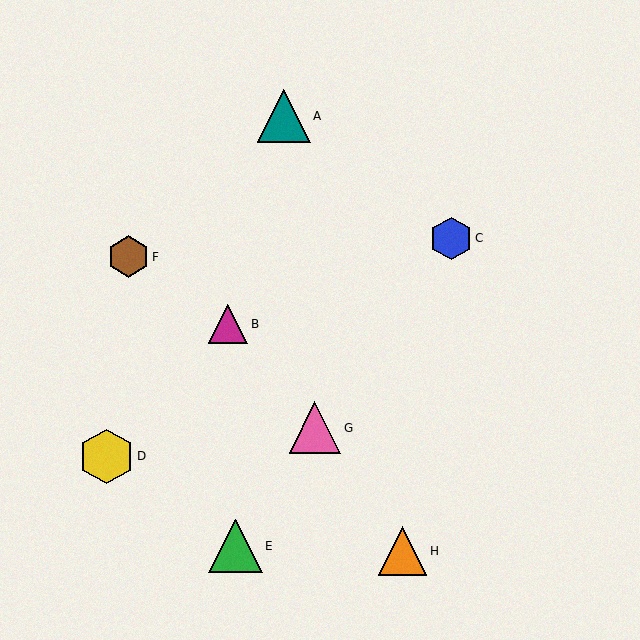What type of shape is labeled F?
Shape F is a brown hexagon.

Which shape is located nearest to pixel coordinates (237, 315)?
The magenta triangle (labeled B) at (228, 324) is nearest to that location.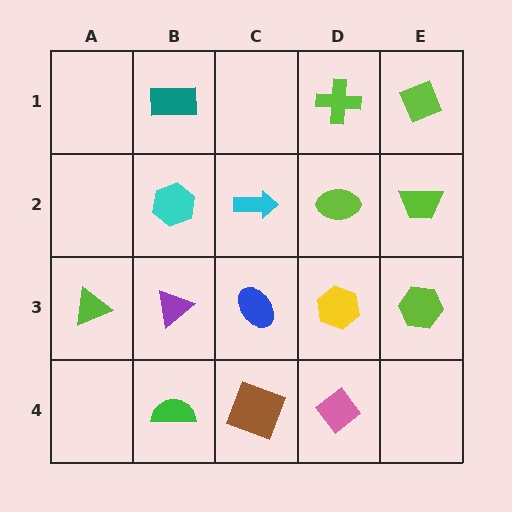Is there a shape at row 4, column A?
No, that cell is empty.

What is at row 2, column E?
A lime trapezoid.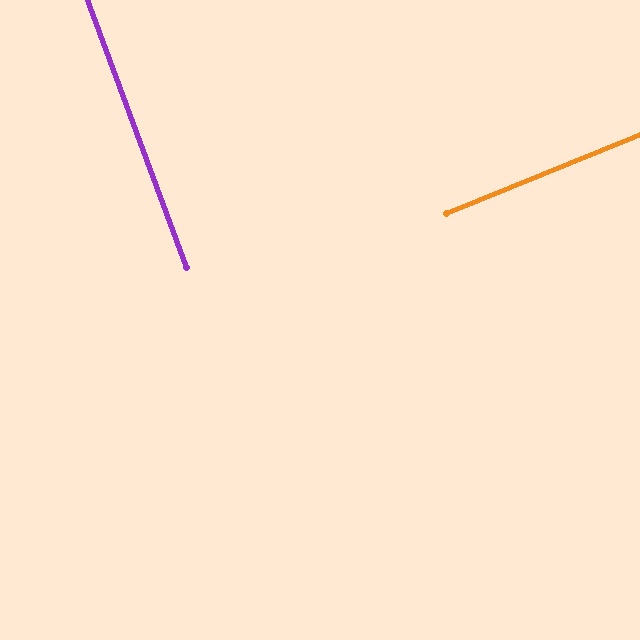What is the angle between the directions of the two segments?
Approximately 88 degrees.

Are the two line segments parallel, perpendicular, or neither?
Perpendicular — they meet at approximately 88°.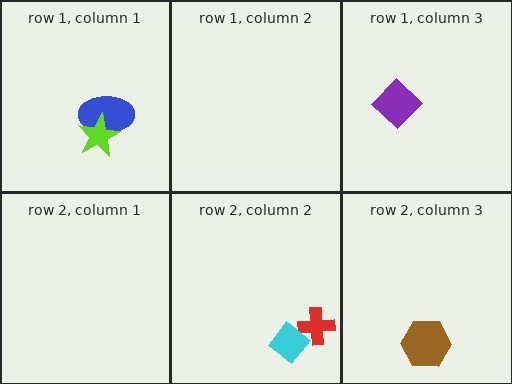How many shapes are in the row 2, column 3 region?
1.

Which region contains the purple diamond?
The row 1, column 3 region.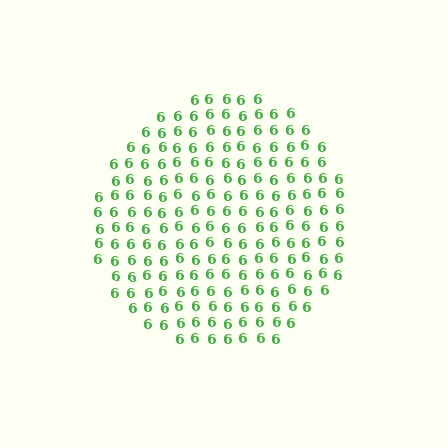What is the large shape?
The large shape is a circle.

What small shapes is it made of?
It is made of small digit 6's.